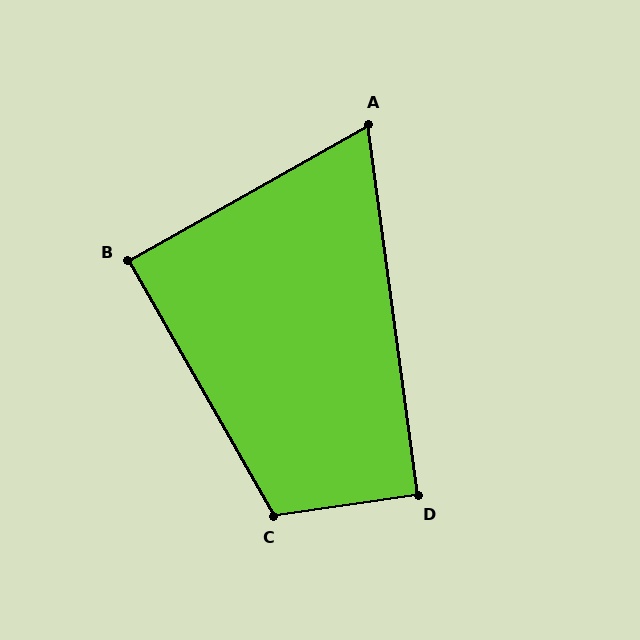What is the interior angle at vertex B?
Approximately 90 degrees (approximately right).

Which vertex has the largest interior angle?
C, at approximately 112 degrees.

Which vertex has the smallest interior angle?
A, at approximately 68 degrees.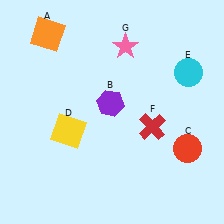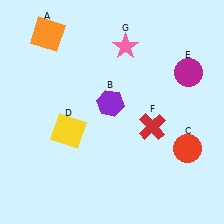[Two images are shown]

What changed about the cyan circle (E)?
In Image 1, E is cyan. In Image 2, it changed to magenta.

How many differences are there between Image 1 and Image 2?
There is 1 difference between the two images.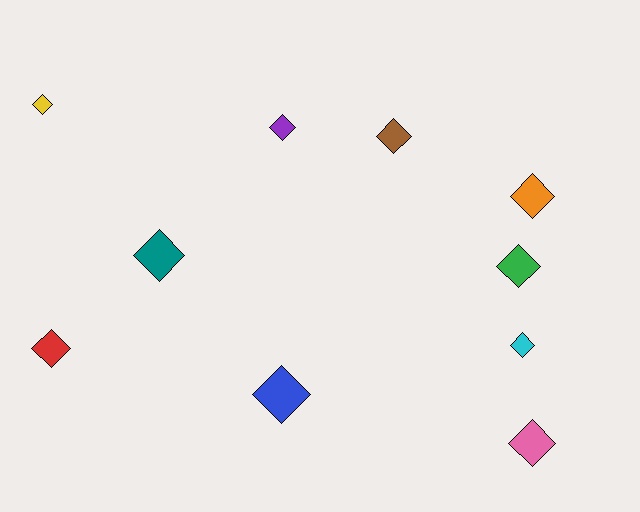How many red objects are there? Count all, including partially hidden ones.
There is 1 red object.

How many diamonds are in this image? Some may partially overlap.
There are 10 diamonds.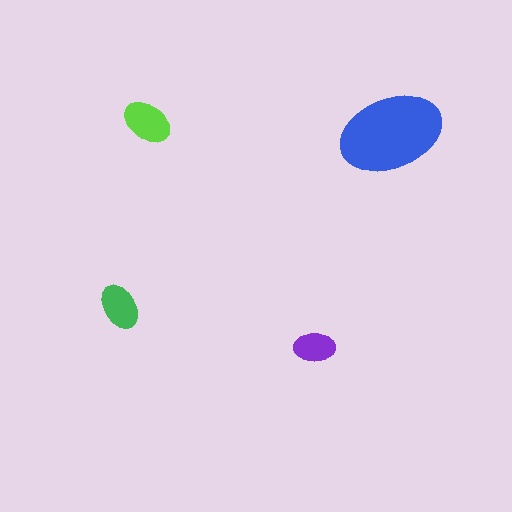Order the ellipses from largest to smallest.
the blue one, the lime one, the green one, the purple one.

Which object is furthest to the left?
The green ellipse is leftmost.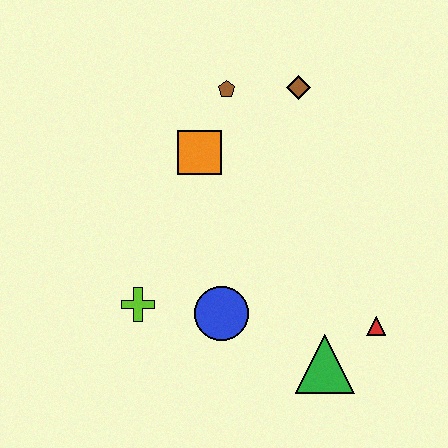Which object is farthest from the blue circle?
The brown diamond is farthest from the blue circle.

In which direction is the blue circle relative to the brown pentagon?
The blue circle is below the brown pentagon.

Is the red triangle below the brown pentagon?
Yes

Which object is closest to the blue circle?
The lime cross is closest to the blue circle.